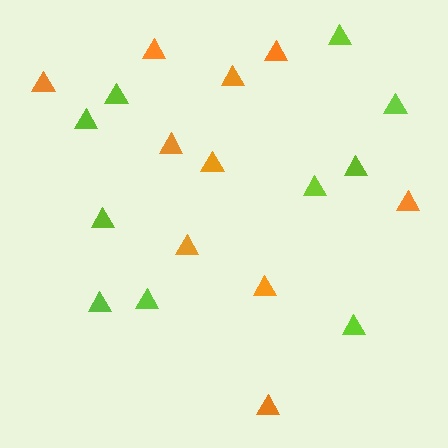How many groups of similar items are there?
There are 2 groups: one group of orange triangles (10) and one group of lime triangles (10).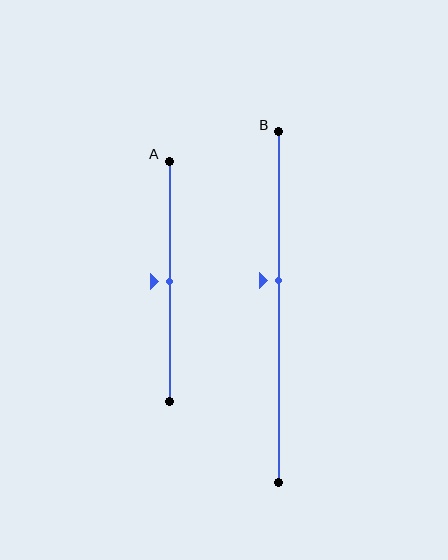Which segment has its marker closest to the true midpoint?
Segment A has its marker closest to the true midpoint.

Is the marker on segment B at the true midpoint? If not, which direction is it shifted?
No, the marker on segment B is shifted upward by about 8% of the segment length.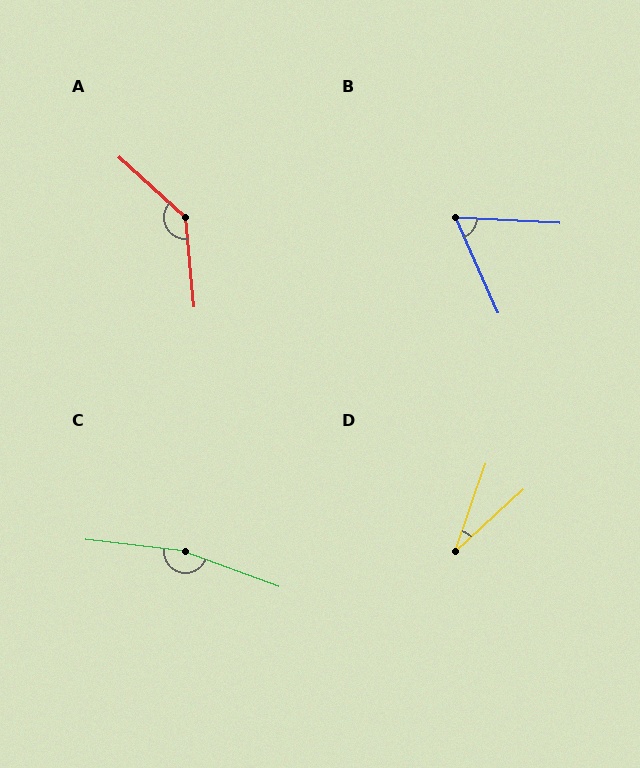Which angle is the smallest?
D, at approximately 29 degrees.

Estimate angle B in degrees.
Approximately 63 degrees.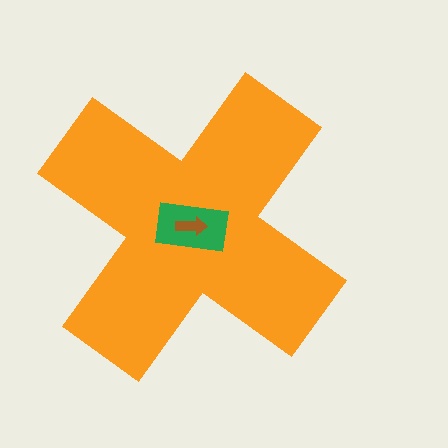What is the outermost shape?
The orange cross.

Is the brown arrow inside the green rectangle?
Yes.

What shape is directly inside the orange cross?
The green rectangle.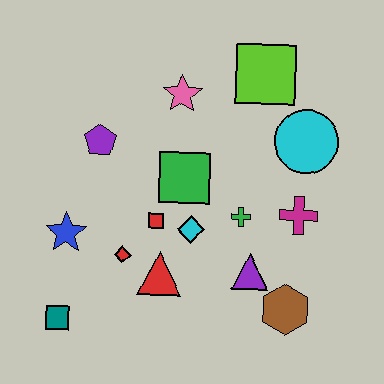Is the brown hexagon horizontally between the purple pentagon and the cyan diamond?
No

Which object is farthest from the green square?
The teal square is farthest from the green square.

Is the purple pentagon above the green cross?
Yes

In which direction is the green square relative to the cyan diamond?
The green square is above the cyan diamond.